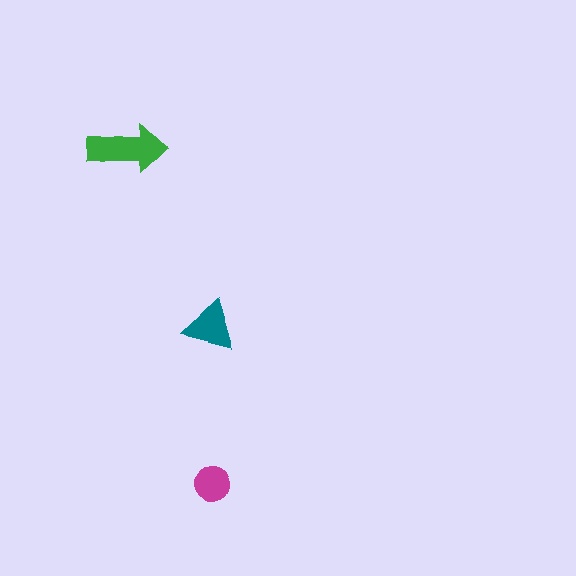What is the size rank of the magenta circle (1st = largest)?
3rd.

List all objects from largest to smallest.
The green arrow, the teal triangle, the magenta circle.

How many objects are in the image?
There are 3 objects in the image.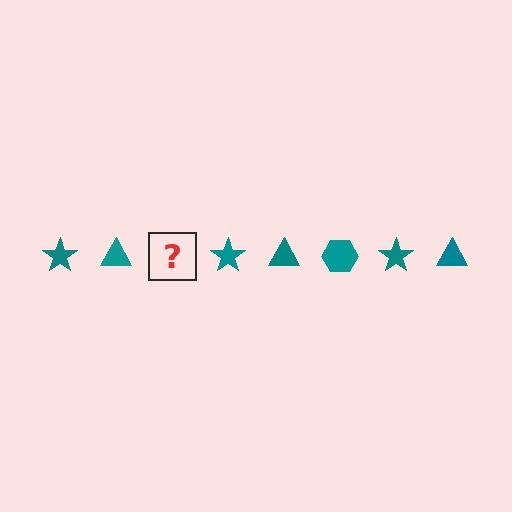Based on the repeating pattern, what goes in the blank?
The blank should be a teal hexagon.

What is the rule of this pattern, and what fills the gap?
The rule is that the pattern cycles through star, triangle, hexagon shapes in teal. The gap should be filled with a teal hexagon.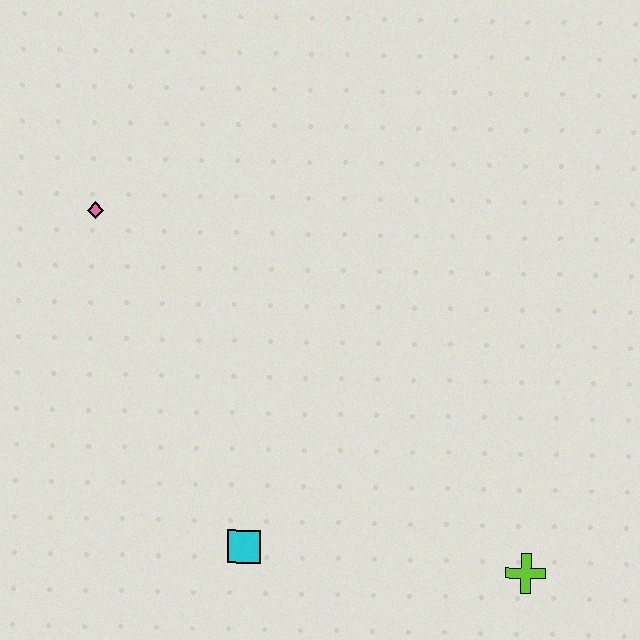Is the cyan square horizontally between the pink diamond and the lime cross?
Yes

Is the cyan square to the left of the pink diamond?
No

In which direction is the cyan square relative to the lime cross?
The cyan square is to the left of the lime cross.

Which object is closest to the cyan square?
The lime cross is closest to the cyan square.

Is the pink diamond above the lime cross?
Yes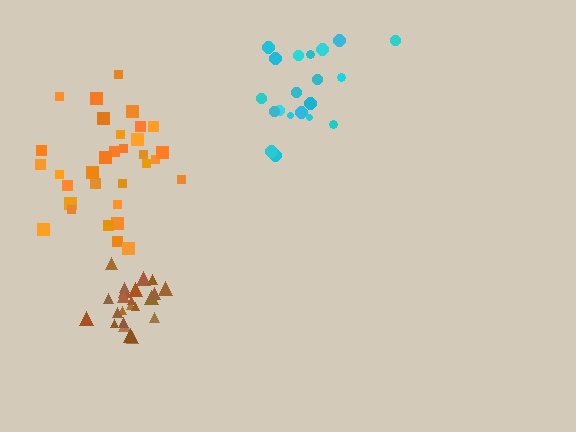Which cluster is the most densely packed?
Brown.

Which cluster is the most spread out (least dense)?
Cyan.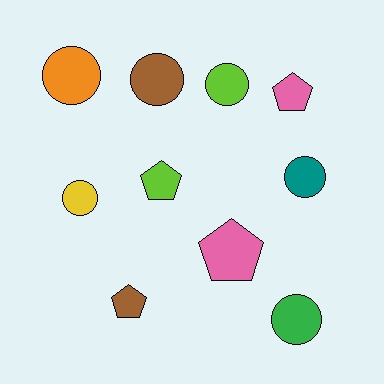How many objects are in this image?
There are 10 objects.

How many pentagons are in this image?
There are 4 pentagons.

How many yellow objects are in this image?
There is 1 yellow object.